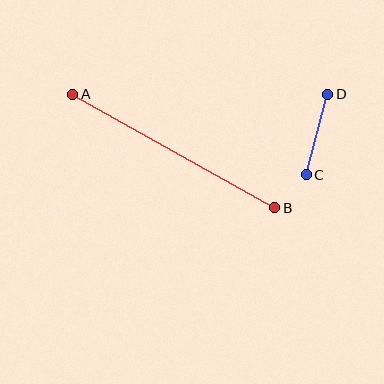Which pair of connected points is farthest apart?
Points A and B are farthest apart.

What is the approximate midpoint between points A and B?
The midpoint is at approximately (174, 151) pixels.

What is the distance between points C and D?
The distance is approximately 83 pixels.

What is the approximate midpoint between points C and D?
The midpoint is at approximately (317, 135) pixels.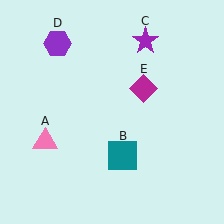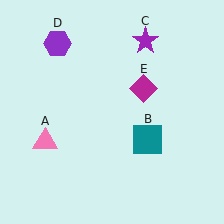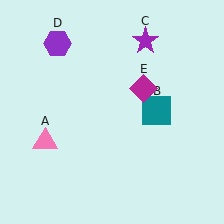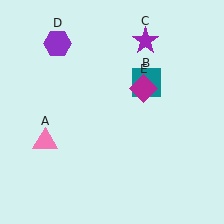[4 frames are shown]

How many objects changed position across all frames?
1 object changed position: teal square (object B).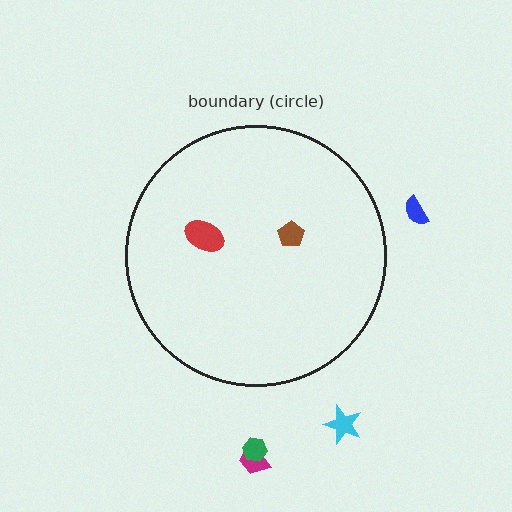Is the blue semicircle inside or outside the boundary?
Outside.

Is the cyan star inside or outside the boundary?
Outside.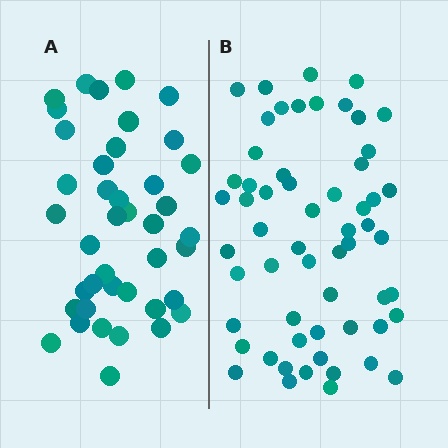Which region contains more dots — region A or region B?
Region B (the right region) has more dots.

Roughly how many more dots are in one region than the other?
Region B has approximately 15 more dots than region A.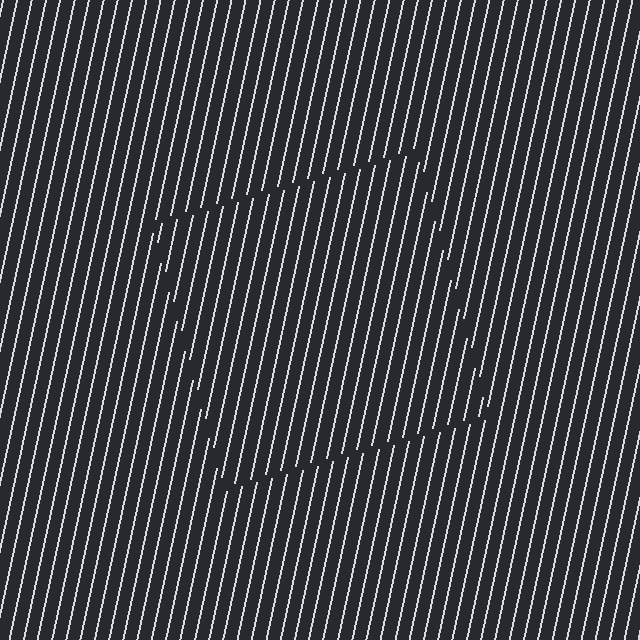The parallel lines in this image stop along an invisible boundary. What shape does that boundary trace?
An illusory square. The interior of the shape contains the same grating, shifted by half a period — the contour is defined by the phase discontinuity where line-ends from the inner and outer gratings abut.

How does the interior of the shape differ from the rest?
The interior of the shape contains the same grating, shifted by half a period — the contour is defined by the phase discontinuity where line-ends from the inner and outer gratings abut.